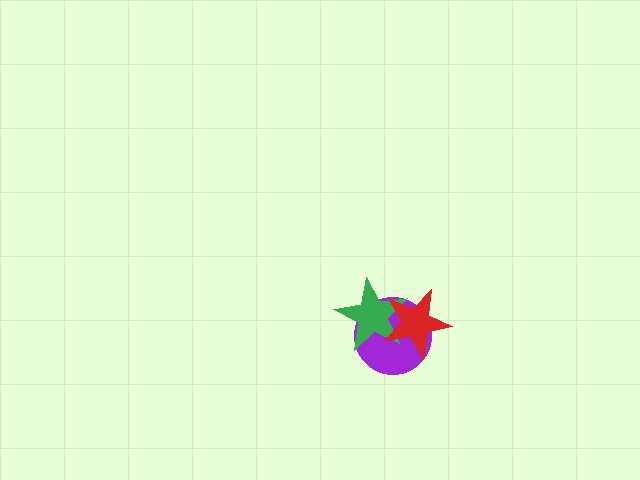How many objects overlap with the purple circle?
2 objects overlap with the purple circle.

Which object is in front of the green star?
The red star is in front of the green star.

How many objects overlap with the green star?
2 objects overlap with the green star.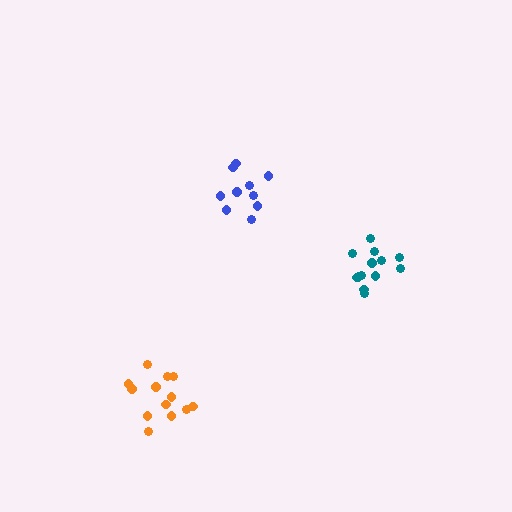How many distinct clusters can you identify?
There are 3 distinct clusters.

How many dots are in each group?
Group 1: 13 dots, Group 2: 10 dots, Group 3: 13 dots (36 total).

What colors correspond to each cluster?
The clusters are colored: teal, blue, orange.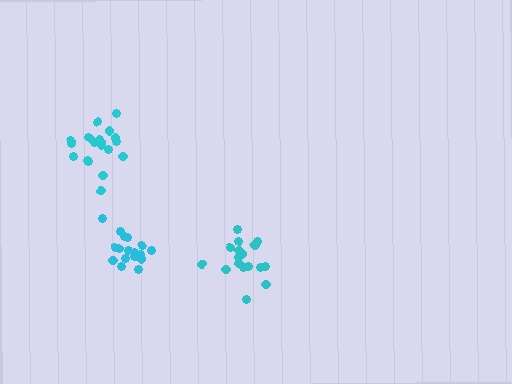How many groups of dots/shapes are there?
There are 3 groups.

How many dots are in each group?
Group 1: 20 dots, Group 2: 17 dots, Group 3: 18 dots (55 total).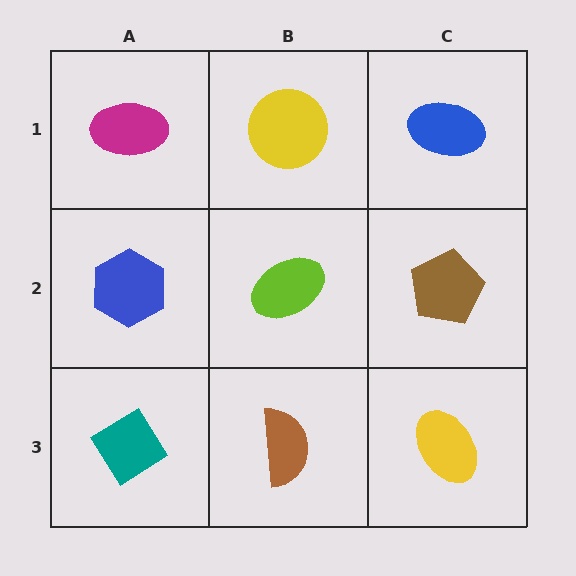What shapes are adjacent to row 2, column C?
A blue ellipse (row 1, column C), a yellow ellipse (row 3, column C), a lime ellipse (row 2, column B).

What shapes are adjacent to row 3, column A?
A blue hexagon (row 2, column A), a brown semicircle (row 3, column B).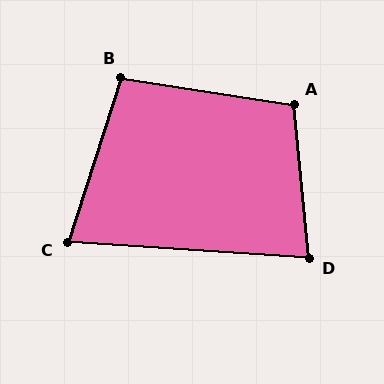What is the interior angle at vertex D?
Approximately 81 degrees (acute).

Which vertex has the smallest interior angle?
C, at approximately 76 degrees.